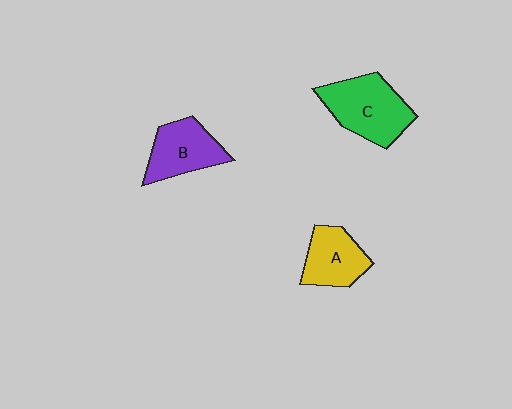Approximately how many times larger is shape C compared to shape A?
Approximately 1.4 times.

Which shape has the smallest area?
Shape A (yellow).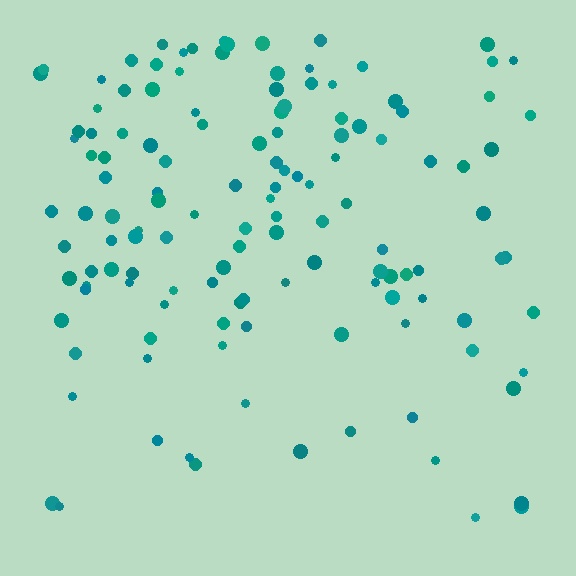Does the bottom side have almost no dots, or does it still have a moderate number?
Still a moderate number, just noticeably fewer than the top.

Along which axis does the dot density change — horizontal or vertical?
Vertical.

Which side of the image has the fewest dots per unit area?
The bottom.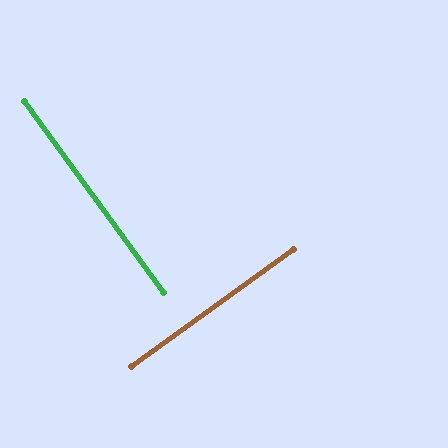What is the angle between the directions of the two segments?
Approximately 90 degrees.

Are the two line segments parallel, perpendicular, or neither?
Perpendicular — they meet at approximately 90°.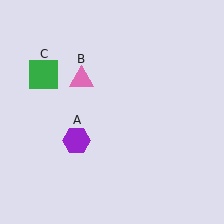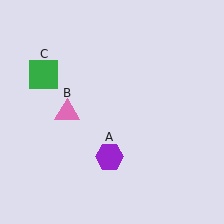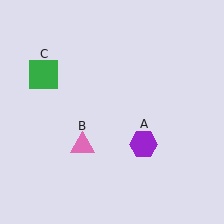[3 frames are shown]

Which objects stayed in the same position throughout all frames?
Green square (object C) remained stationary.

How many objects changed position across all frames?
2 objects changed position: purple hexagon (object A), pink triangle (object B).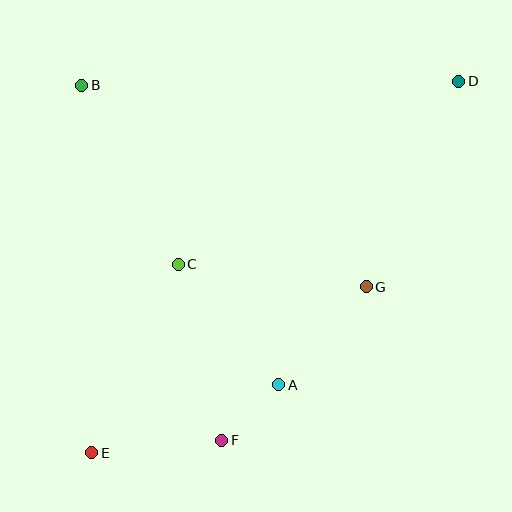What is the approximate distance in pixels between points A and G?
The distance between A and G is approximately 131 pixels.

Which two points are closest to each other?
Points A and F are closest to each other.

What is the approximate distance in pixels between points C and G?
The distance between C and G is approximately 189 pixels.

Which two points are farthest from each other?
Points D and E are farthest from each other.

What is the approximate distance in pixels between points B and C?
The distance between B and C is approximately 203 pixels.